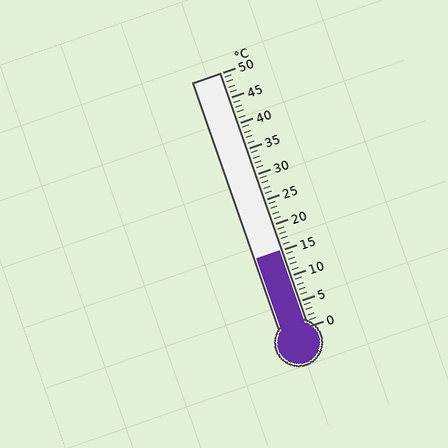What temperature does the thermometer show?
The thermometer shows approximately 15°C.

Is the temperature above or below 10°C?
The temperature is above 10°C.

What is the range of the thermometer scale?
The thermometer scale ranges from 0°C to 50°C.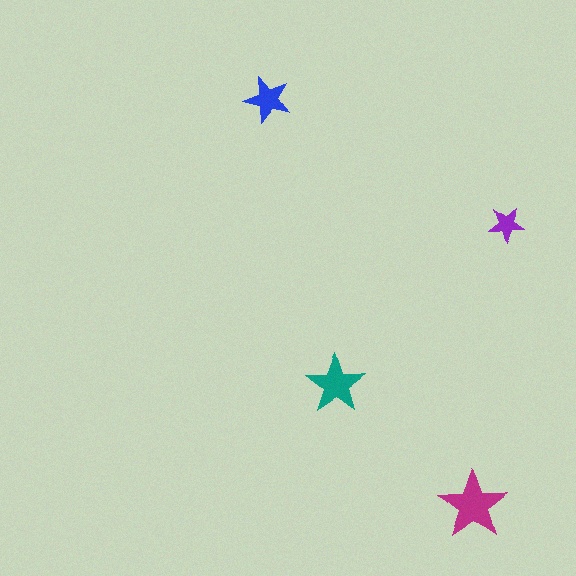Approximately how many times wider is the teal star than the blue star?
About 1.5 times wider.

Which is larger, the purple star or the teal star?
The teal one.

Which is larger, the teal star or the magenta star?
The magenta one.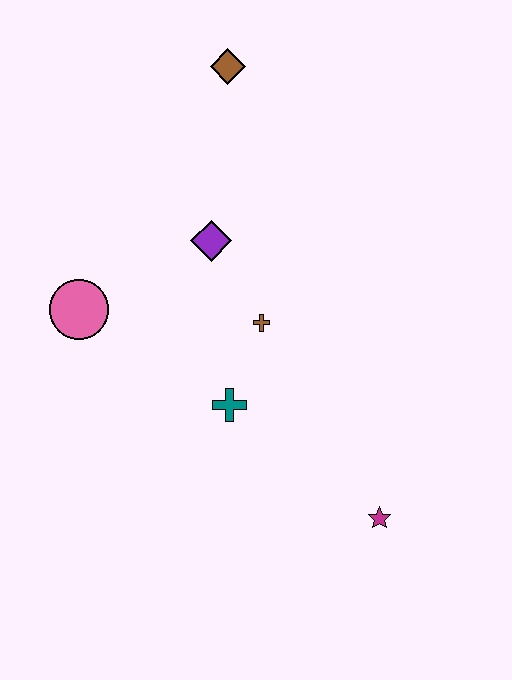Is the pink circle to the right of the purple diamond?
No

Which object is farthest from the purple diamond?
The magenta star is farthest from the purple diamond.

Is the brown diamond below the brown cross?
No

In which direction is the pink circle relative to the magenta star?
The pink circle is to the left of the magenta star.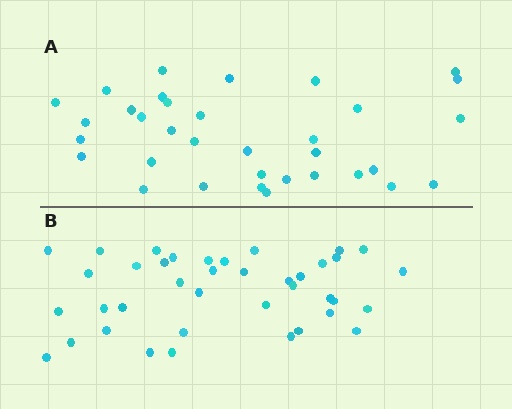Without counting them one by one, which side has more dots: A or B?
Region B (the bottom region) has more dots.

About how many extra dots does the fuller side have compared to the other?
Region B has about 5 more dots than region A.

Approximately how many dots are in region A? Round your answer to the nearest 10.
About 30 dots. (The exact count is 34, which rounds to 30.)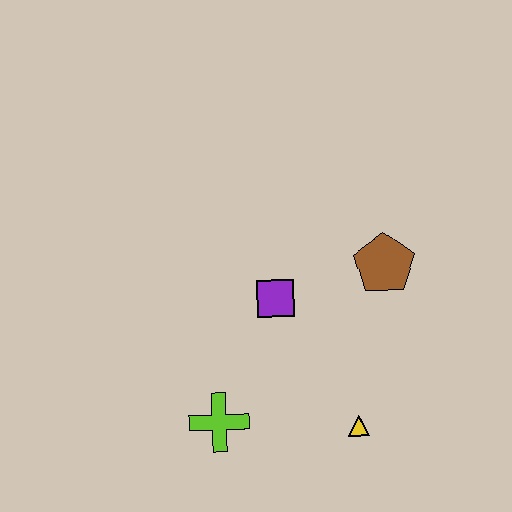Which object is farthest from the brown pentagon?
The lime cross is farthest from the brown pentagon.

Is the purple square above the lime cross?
Yes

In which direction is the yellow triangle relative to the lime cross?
The yellow triangle is to the right of the lime cross.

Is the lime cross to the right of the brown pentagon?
No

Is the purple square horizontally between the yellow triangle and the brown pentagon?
No